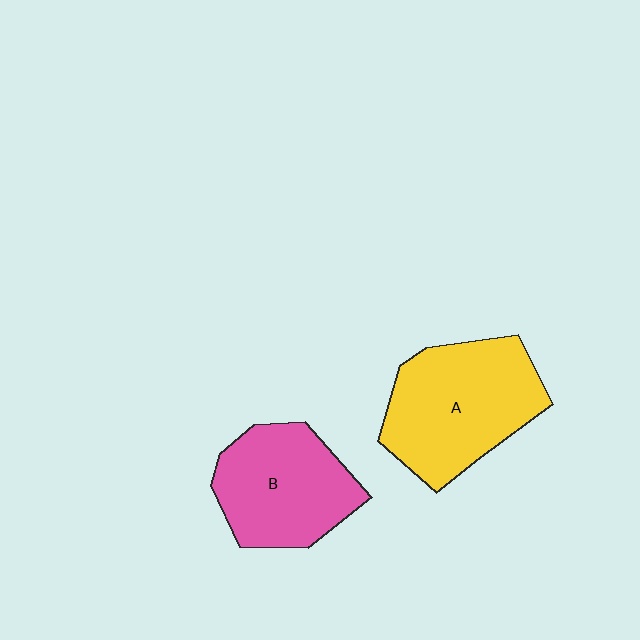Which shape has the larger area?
Shape A (yellow).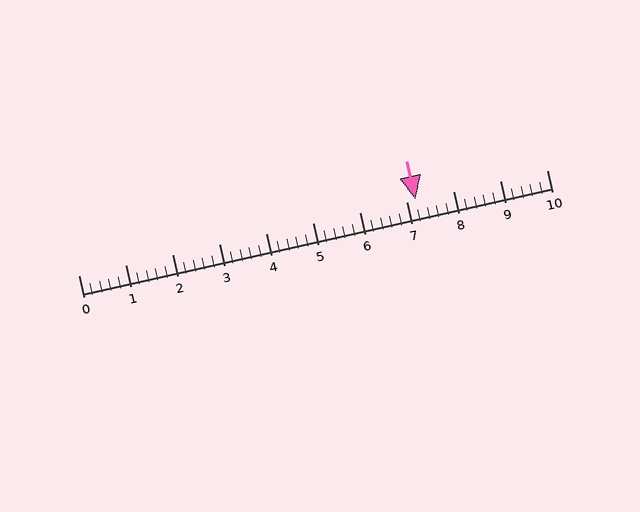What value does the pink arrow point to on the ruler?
The pink arrow points to approximately 7.2.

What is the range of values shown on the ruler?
The ruler shows values from 0 to 10.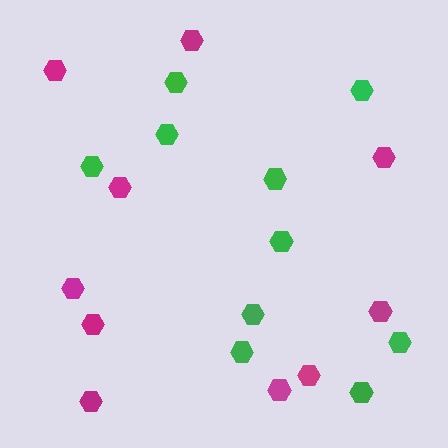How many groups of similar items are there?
There are 2 groups: one group of green hexagons (10) and one group of magenta hexagons (10).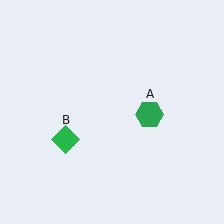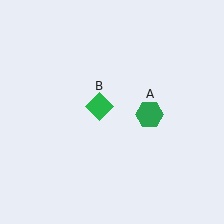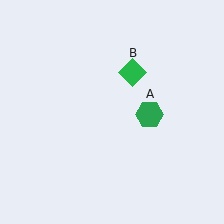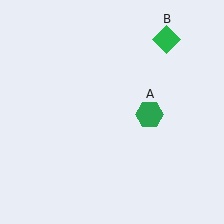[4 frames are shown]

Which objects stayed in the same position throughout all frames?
Green hexagon (object A) remained stationary.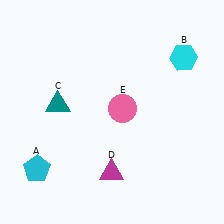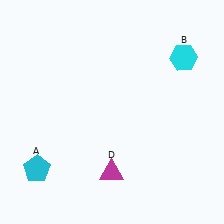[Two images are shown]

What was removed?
The teal triangle (C), the pink circle (E) were removed in Image 2.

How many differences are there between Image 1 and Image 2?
There are 2 differences between the two images.